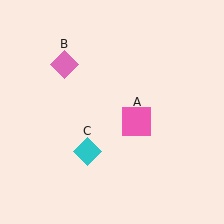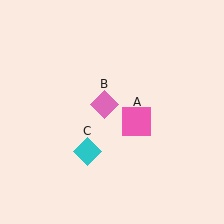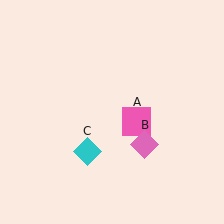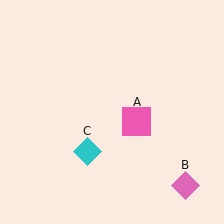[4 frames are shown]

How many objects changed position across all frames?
1 object changed position: pink diamond (object B).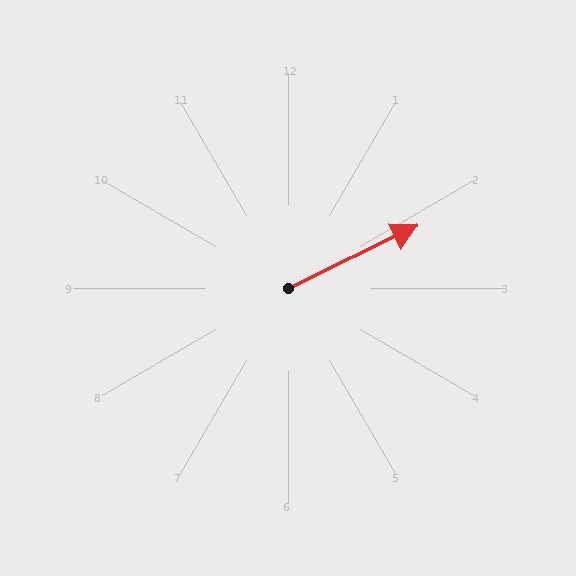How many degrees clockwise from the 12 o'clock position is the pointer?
Approximately 64 degrees.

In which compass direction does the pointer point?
Northeast.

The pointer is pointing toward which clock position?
Roughly 2 o'clock.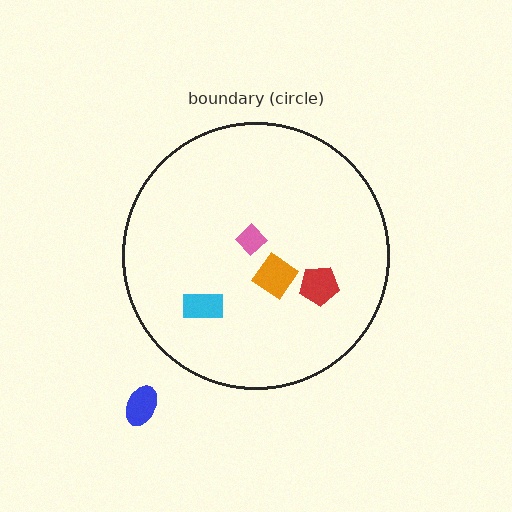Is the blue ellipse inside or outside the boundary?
Outside.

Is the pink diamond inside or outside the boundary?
Inside.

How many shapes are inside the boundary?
4 inside, 1 outside.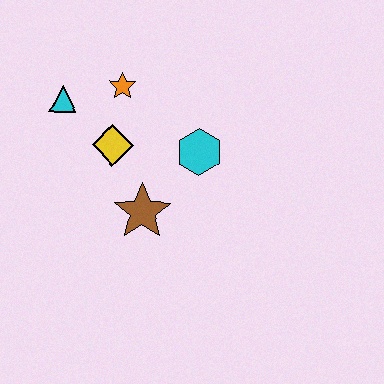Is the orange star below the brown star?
No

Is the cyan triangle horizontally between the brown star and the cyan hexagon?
No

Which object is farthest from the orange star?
The brown star is farthest from the orange star.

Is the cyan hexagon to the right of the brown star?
Yes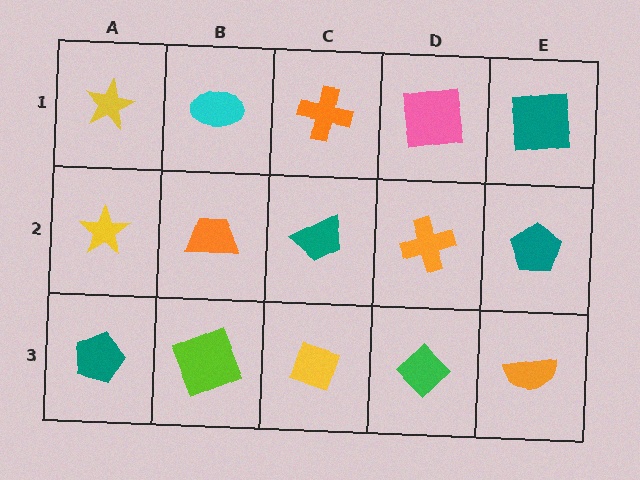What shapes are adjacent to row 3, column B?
An orange trapezoid (row 2, column B), a teal pentagon (row 3, column A), a yellow diamond (row 3, column C).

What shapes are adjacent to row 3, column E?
A teal pentagon (row 2, column E), a green diamond (row 3, column D).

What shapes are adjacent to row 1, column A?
A yellow star (row 2, column A), a cyan ellipse (row 1, column B).